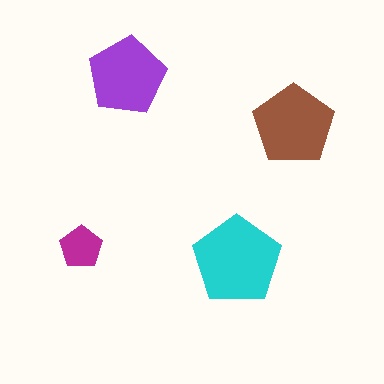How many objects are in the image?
There are 4 objects in the image.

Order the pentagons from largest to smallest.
the cyan one, the brown one, the purple one, the magenta one.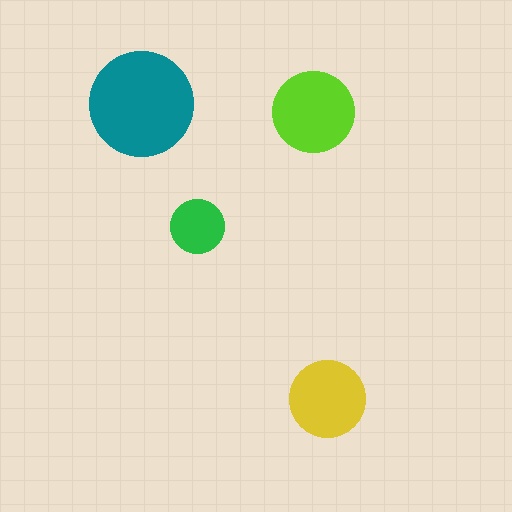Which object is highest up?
The teal circle is topmost.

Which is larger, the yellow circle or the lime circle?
The lime one.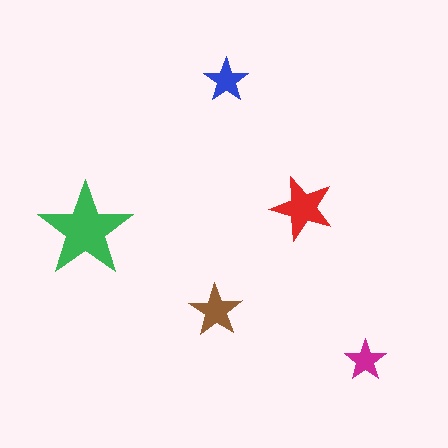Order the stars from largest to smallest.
the green one, the red one, the brown one, the blue one, the magenta one.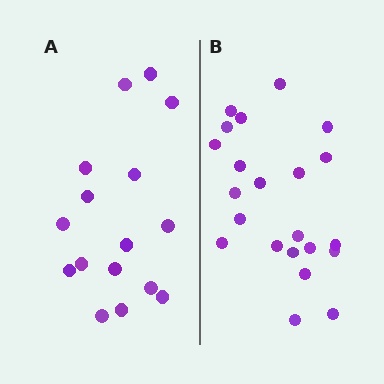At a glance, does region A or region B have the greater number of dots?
Region B (the right region) has more dots.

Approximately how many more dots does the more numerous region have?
Region B has about 6 more dots than region A.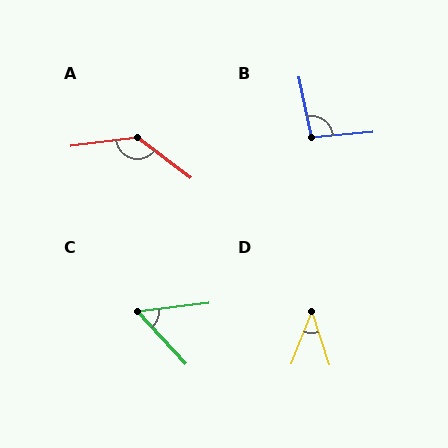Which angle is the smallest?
D, at approximately 39 degrees.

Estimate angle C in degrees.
Approximately 54 degrees.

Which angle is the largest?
A, at approximately 135 degrees.